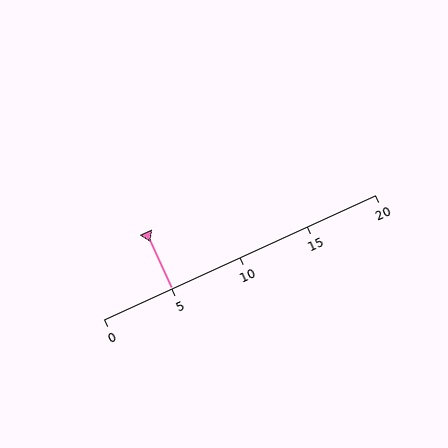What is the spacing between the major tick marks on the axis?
The major ticks are spaced 5 apart.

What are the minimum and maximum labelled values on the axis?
The axis runs from 0 to 20.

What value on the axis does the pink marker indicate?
The marker indicates approximately 5.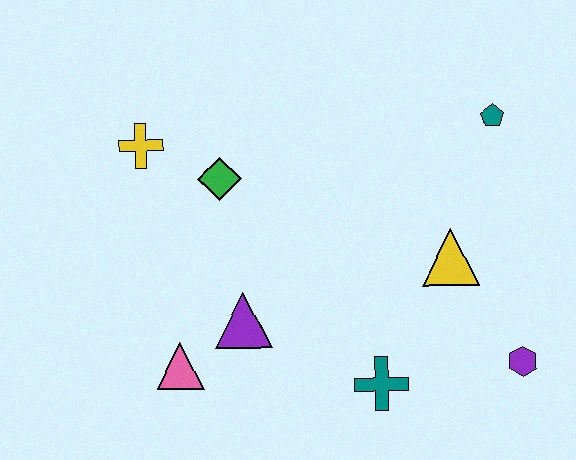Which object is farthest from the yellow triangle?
The yellow cross is farthest from the yellow triangle.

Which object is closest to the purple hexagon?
The yellow triangle is closest to the purple hexagon.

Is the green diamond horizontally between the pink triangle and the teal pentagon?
Yes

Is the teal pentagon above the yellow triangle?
Yes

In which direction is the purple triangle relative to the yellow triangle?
The purple triangle is to the left of the yellow triangle.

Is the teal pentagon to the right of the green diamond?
Yes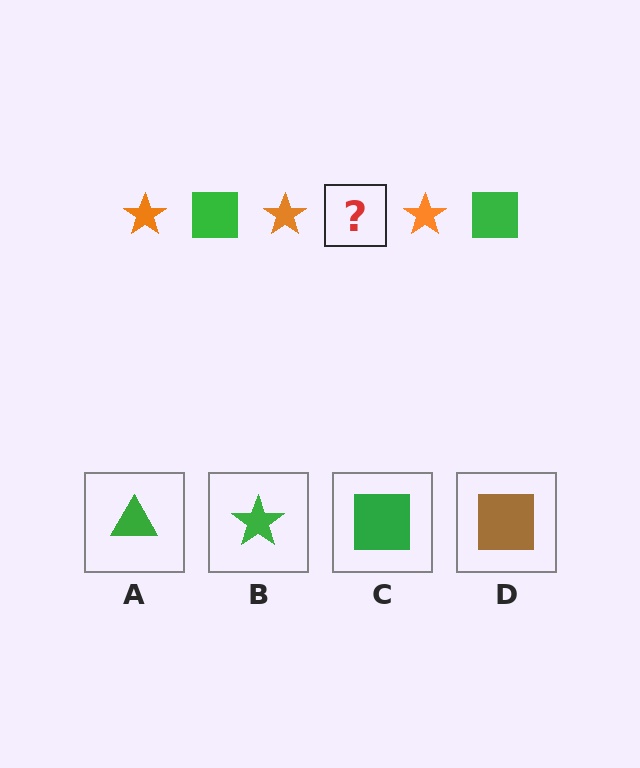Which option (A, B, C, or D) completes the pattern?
C.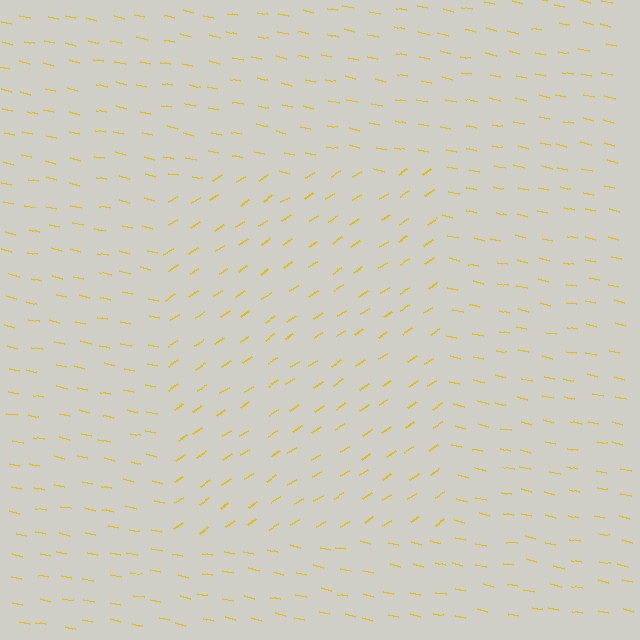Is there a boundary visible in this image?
Yes, there is a texture boundary formed by a change in line orientation.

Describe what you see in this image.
The image is filled with small yellow line segments. A rectangle region in the image has lines oriented differently from the surrounding lines, creating a visible texture boundary.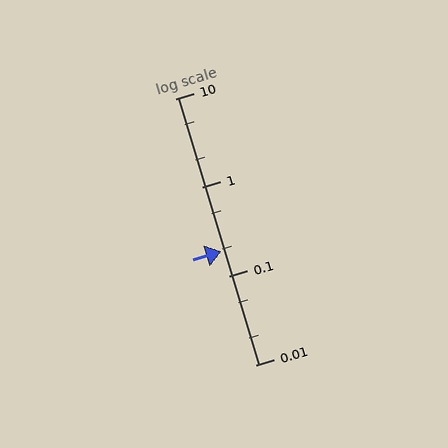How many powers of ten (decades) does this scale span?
The scale spans 3 decades, from 0.01 to 10.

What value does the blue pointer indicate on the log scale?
The pointer indicates approximately 0.19.